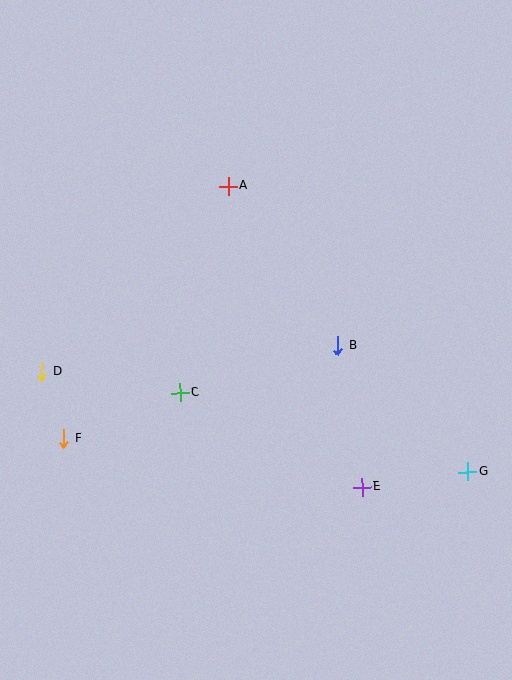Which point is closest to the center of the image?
Point B at (338, 346) is closest to the center.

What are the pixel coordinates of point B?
Point B is at (338, 346).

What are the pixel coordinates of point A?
Point A is at (229, 186).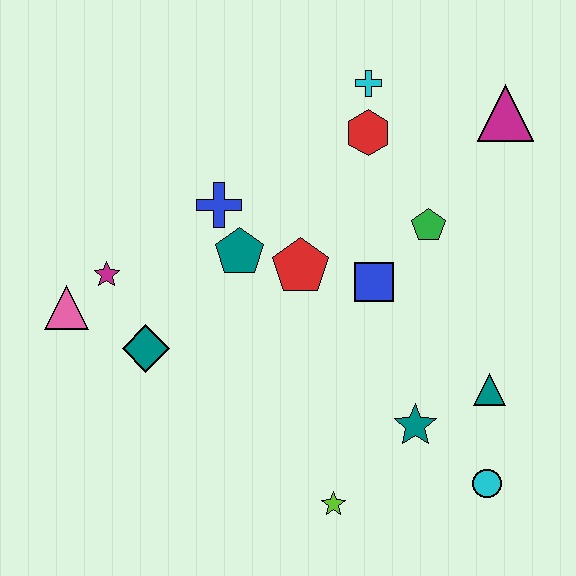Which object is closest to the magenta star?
The pink triangle is closest to the magenta star.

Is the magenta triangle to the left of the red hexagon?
No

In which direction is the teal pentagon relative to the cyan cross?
The teal pentagon is below the cyan cross.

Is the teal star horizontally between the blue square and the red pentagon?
No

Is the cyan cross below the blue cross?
No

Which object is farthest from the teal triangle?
The pink triangle is farthest from the teal triangle.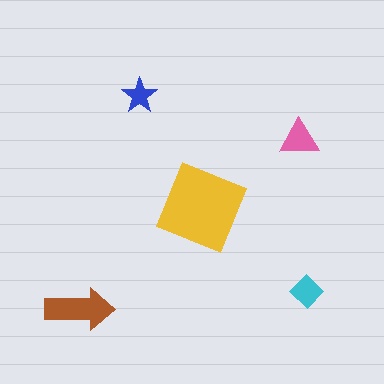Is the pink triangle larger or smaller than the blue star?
Larger.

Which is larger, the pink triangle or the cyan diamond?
The pink triangle.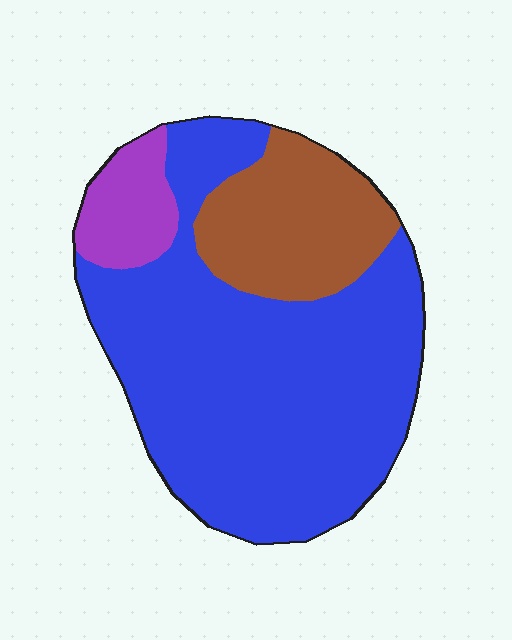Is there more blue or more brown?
Blue.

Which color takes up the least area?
Purple, at roughly 10%.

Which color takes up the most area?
Blue, at roughly 70%.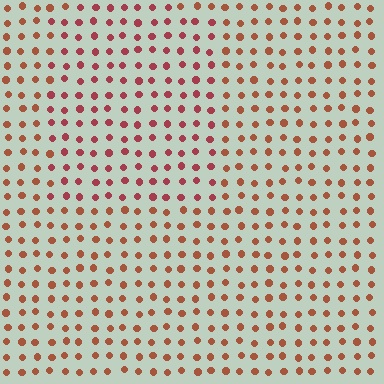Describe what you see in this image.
The image is filled with small brown elements in a uniform arrangement. A rectangle-shaped region is visible where the elements are tinted to a slightly different hue, forming a subtle color boundary.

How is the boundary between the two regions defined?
The boundary is defined purely by a slight shift in hue (about 24 degrees). Spacing, size, and orientation are identical on both sides.